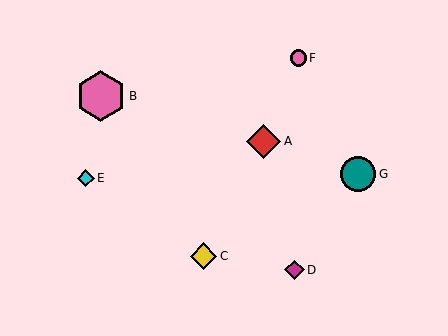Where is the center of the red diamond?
The center of the red diamond is at (263, 141).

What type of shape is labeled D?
Shape D is a magenta diamond.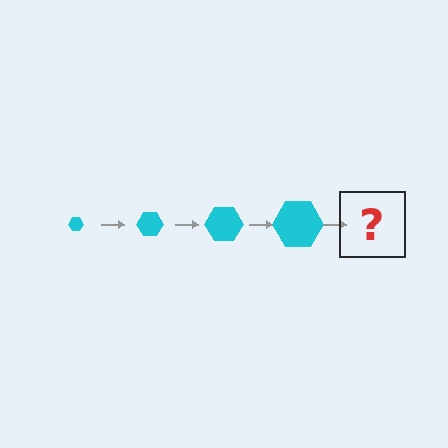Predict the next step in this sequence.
The next step is a cyan hexagon, larger than the previous one.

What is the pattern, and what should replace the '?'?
The pattern is that the hexagon gets progressively larger each step. The '?' should be a cyan hexagon, larger than the previous one.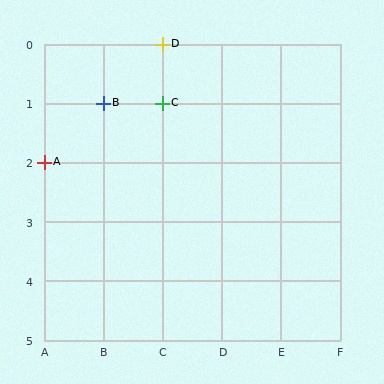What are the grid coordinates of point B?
Point B is at grid coordinates (B, 1).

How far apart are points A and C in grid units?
Points A and C are 2 columns and 1 row apart (about 2.2 grid units diagonally).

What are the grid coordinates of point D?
Point D is at grid coordinates (C, 0).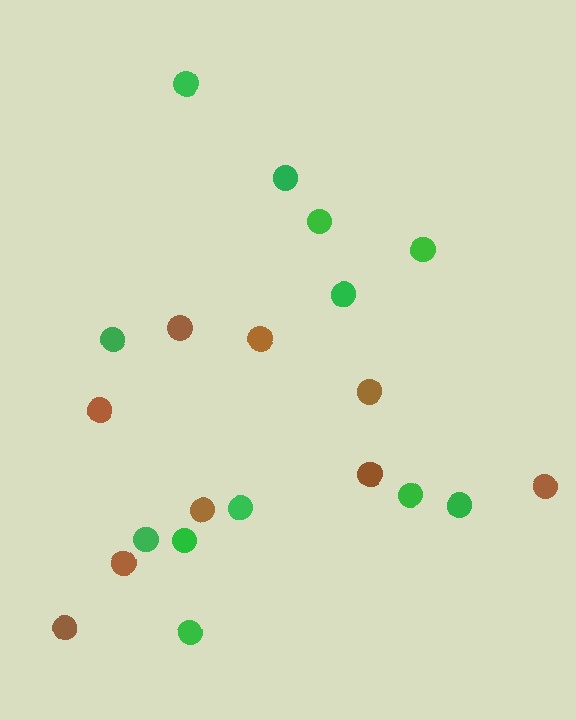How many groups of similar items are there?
There are 2 groups: one group of brown circles (9) and one group of green circles (12).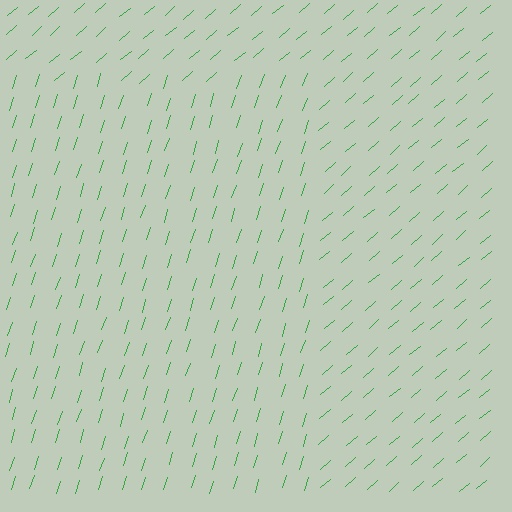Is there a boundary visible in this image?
Yes, there is a texture boundary formed by a change in line orientation.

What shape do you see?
I see a rectangle.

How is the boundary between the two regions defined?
The boundary is defined purely by a change in line orientation (approximately 31 degrees difference). All lines are the same color and thickness.